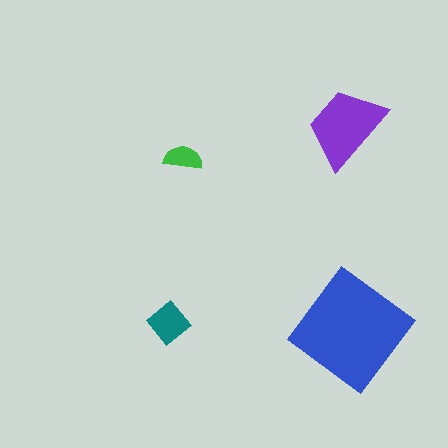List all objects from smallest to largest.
The green semicircle, the teal diamond, the purple trapezoid, the blue diamond.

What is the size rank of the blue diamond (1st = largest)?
1st.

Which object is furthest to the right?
The blue diamond is rightmost.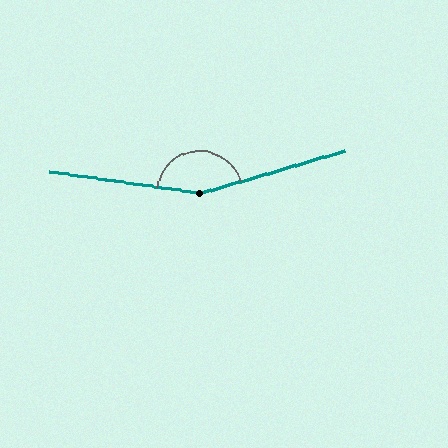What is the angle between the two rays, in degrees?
Approximately 156 degrees.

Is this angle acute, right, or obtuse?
It is obtuse.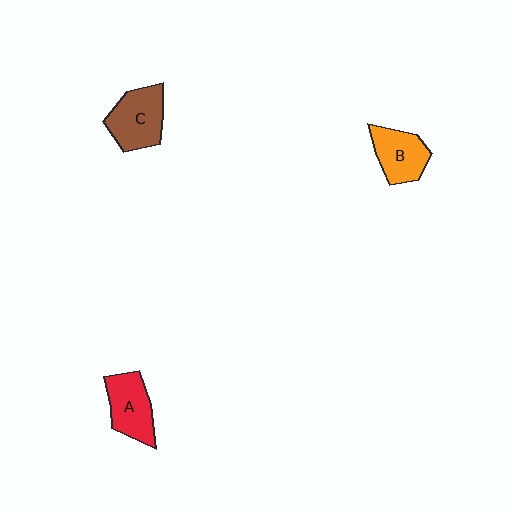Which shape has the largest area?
Shape C (brown).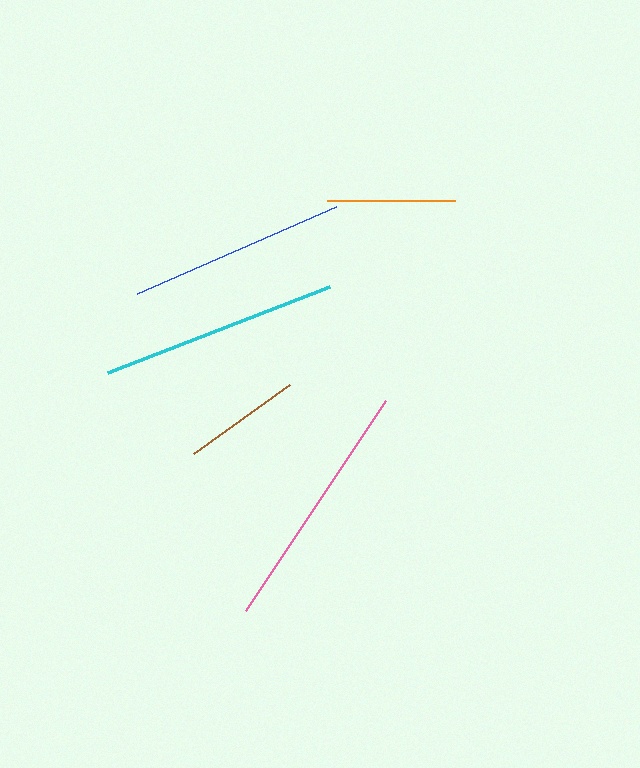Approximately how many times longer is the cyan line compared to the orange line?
The cyan line is approximately 1.9 times the length of the orange line.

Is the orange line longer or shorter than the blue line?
The blue line is longer than the orange line.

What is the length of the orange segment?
The orange segment is approximately 129 pixels long.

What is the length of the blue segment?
The blue segment is approximately 217 pixels long.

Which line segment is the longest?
The pink line is the longest at approximately 253 pixels.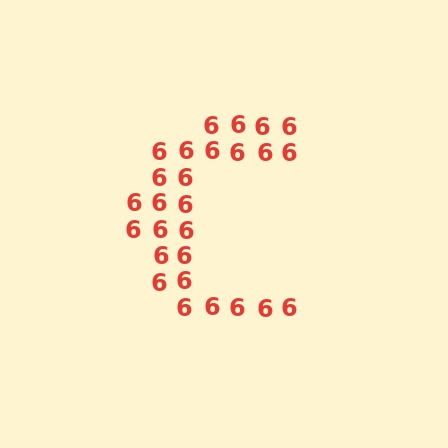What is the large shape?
The large shape is the letter C.